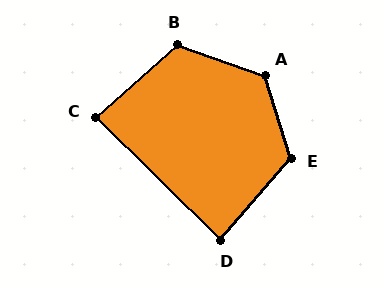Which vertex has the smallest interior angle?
C, at approximately 86 degrees.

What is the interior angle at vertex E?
Approximately 121 degrees (obtuse).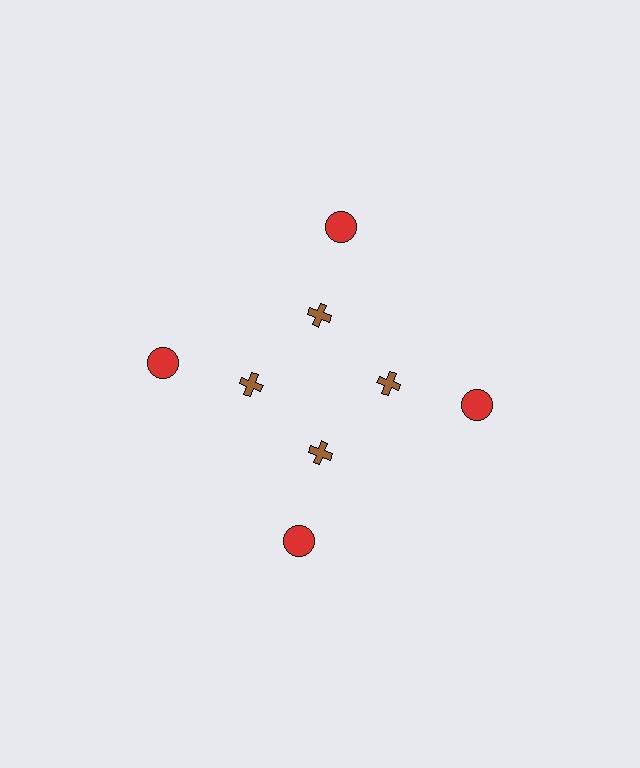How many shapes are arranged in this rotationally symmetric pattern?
There are 8 shapes, arranged in 4 groups of 2.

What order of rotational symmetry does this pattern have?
This pattern has 4-fold rotational symmetry.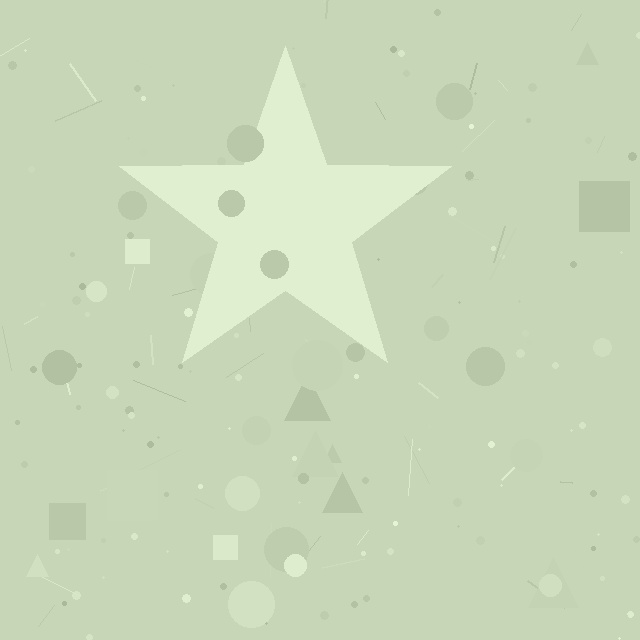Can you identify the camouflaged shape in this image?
The camouflaged shape is a star.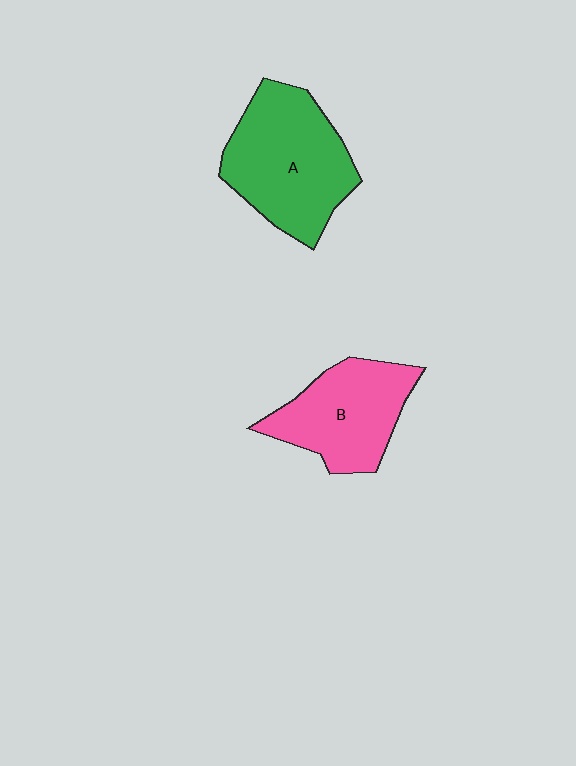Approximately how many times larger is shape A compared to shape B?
Approximately 1.3 times.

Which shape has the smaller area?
Shape B (pink).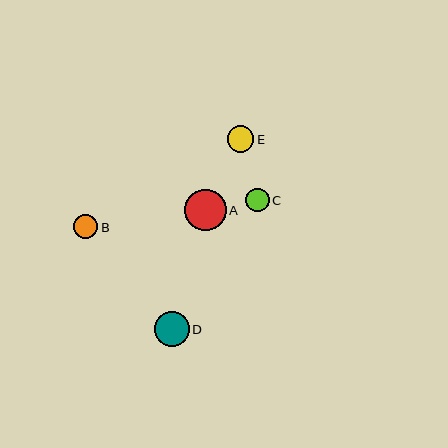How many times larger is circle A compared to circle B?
Circle A is approximately 1.7 times the size of circle B.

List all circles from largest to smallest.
From largest to smallest: A, D, E, B, C.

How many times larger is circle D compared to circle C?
Circle D is approximately 1.5 times the size of circle C.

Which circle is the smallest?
Circle C is the smallest with a size of approximately 24 pixels.